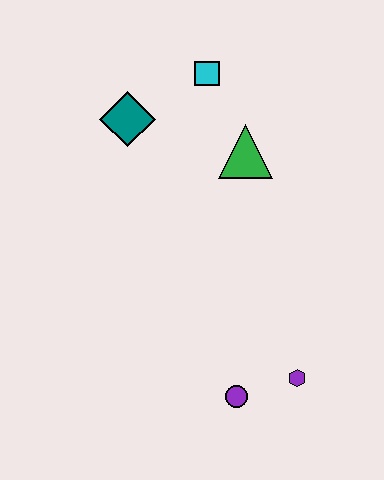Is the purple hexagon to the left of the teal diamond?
No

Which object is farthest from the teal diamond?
The purple hexagon is farthest from the teal diamond.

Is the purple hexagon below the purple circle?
No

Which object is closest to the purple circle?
The purple hexagon is closest to the purple circle.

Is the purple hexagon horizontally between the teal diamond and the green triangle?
No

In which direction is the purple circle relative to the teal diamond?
The purple circle is below the teal diamond.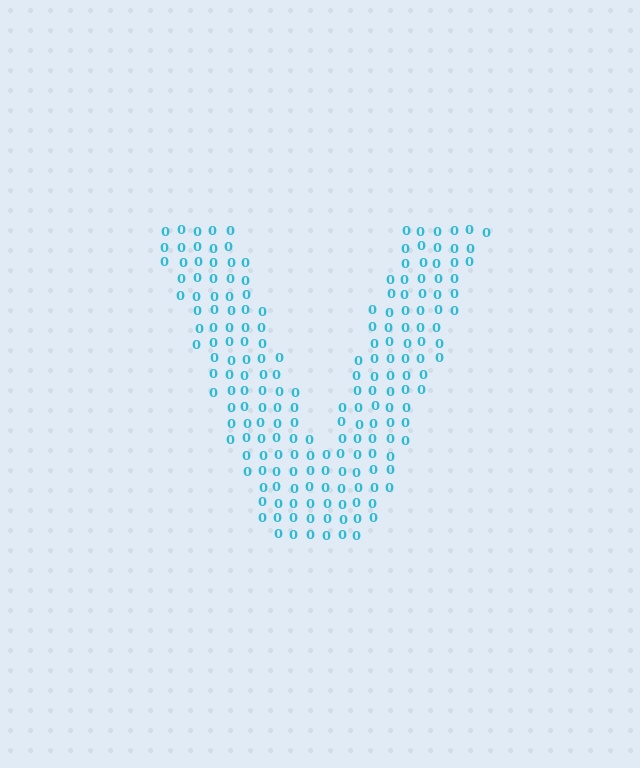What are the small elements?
The small elements are digit 0's.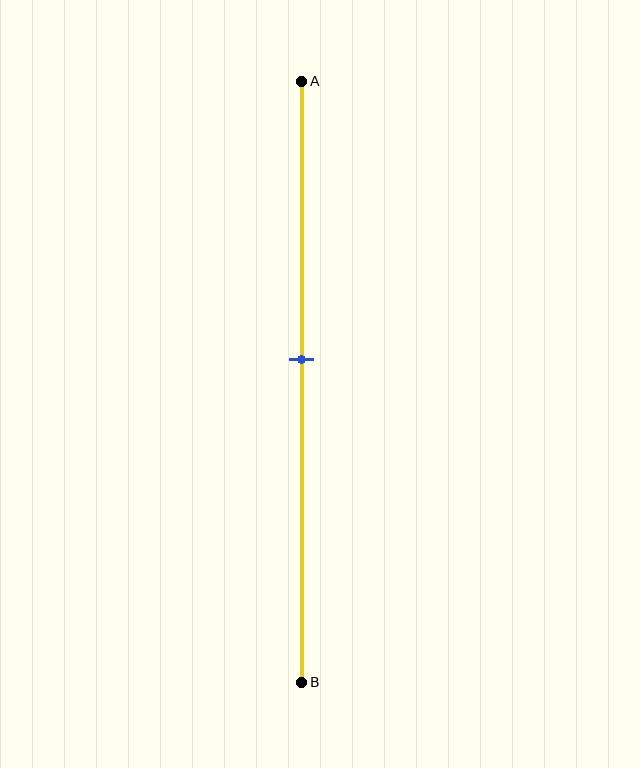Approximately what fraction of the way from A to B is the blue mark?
The blue mark is approximately 45% of the way from A to B.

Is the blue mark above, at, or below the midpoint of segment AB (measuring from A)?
The blue mark is above the midpoint of segment AB.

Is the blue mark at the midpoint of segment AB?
No, the mark is at about 45% from A, not at the 50% midpoint.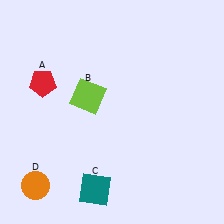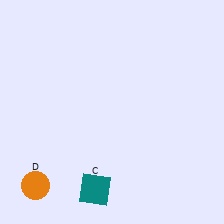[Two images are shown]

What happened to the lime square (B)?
The lime square (B) was removed in Image 2. It was in the top-left area of Image 1.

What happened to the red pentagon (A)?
The red pentagon (A) was removed in Image 2. It was in the top-left area of Image 1.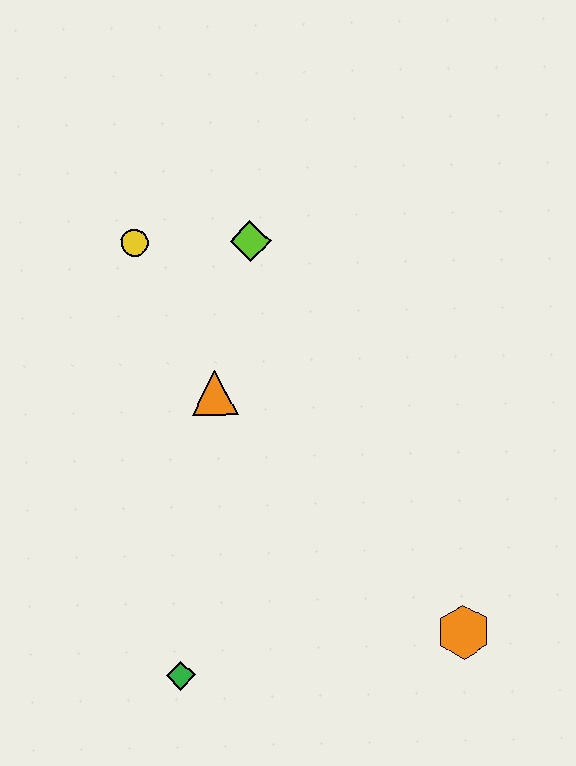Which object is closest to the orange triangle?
The lime diamond is closest to the orange triangle.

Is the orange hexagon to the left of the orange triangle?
No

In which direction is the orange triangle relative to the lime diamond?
The orange triangle is below the lime diamond.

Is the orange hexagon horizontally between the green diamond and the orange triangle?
No